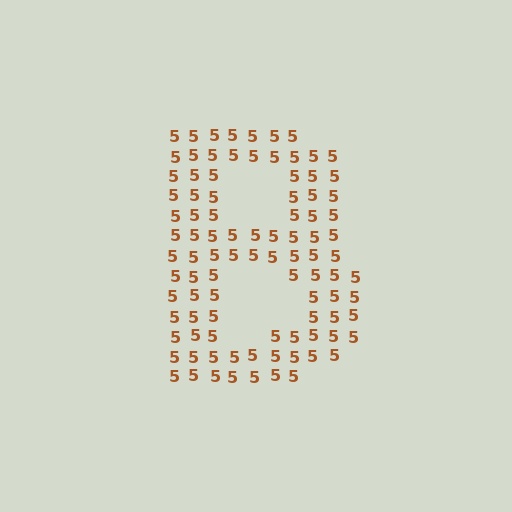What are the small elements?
The small elements are digit 5's.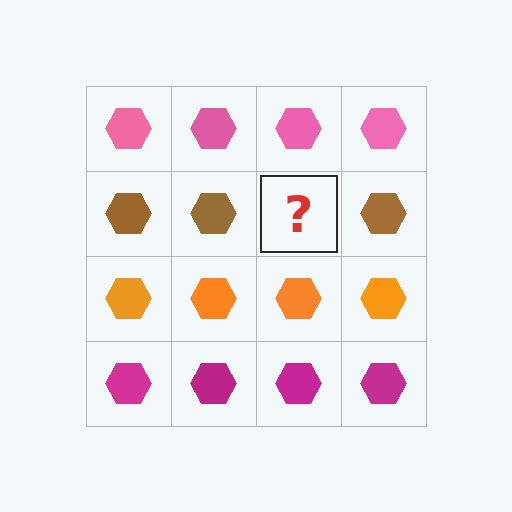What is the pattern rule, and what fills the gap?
The rule is that each row has a consistent color. The gap should be filled with a brown hexagon.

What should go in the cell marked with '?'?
The missing cell should contain a brown hexagon.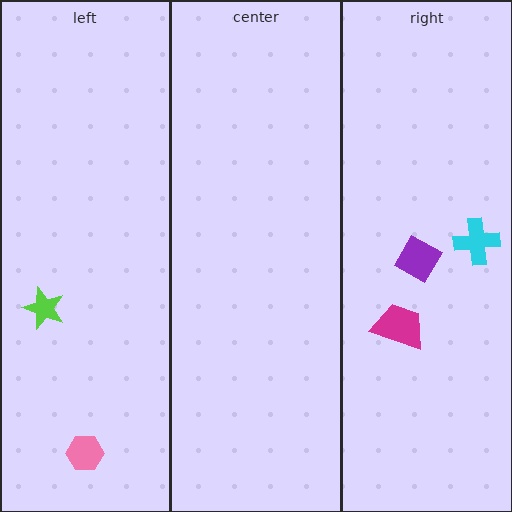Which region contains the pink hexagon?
The left region.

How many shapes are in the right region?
3.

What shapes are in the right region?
The cyan cross, the magenta trapezoid, the purple diamond.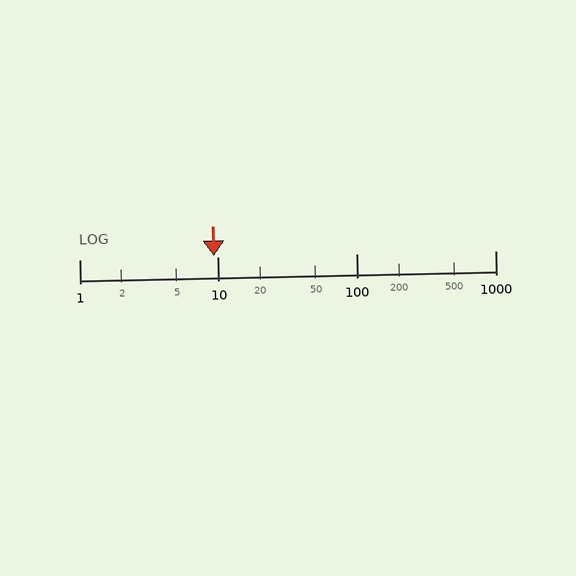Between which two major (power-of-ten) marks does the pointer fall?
The pointer is between 1 and 10.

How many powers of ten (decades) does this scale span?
The scale spans 3 decades, from 1 to 1000.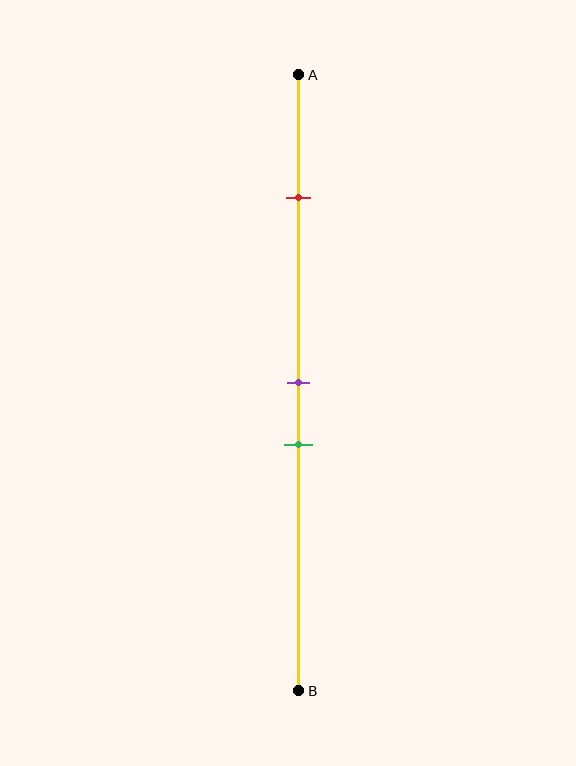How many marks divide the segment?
There are 3 marks dividing the segment.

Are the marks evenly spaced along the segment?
No, the marks are not evenly spaced.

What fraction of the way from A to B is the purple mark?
The purple mark is approximately 50% (0.5) of the way from A to B.